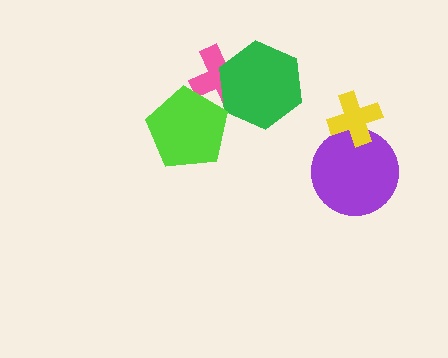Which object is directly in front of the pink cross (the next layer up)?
The green hexagon is directly in front of the pink cross.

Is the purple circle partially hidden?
Yes, it is partially covered by another shape.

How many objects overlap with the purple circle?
1 object overlaps with the purple circle.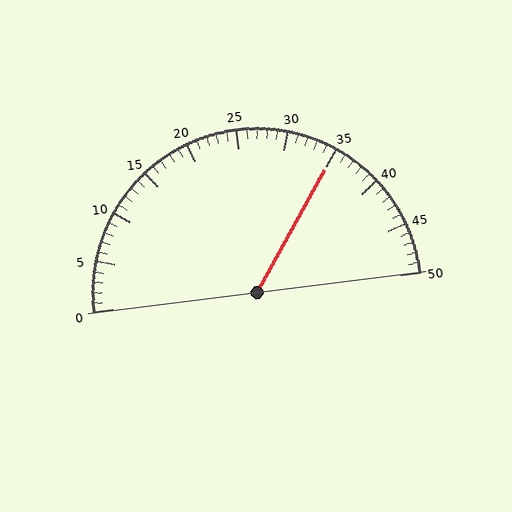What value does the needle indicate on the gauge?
The needle indicates approximately 35.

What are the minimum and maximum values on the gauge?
The gauge ranges from 0 to 50.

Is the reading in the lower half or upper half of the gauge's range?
The reading is in the upper half of the range (0 to 50).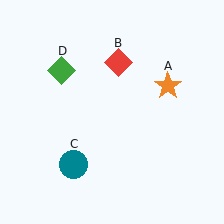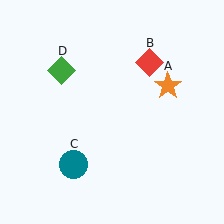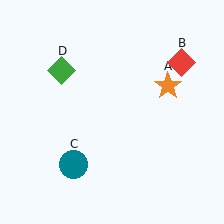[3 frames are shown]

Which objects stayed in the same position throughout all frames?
Orange star (object A) and teal circle (object C) and green diamond (object D) remained stationary.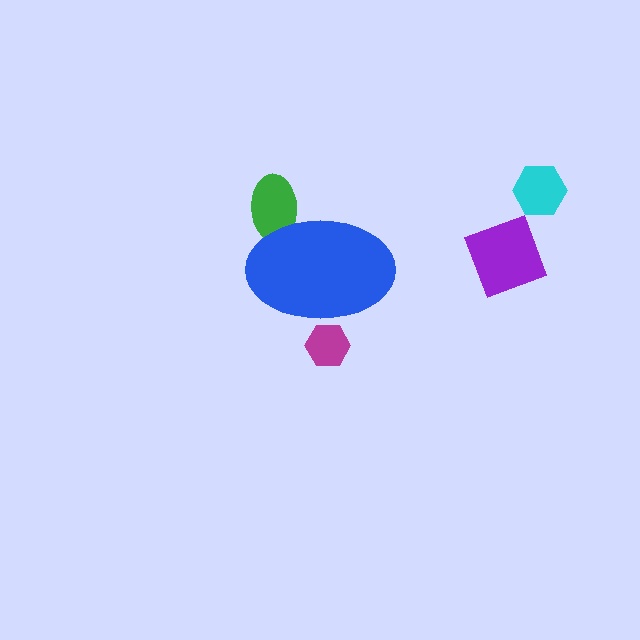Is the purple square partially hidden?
No, the purple square is fully visible.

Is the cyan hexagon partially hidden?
No, the cyan hexagon is fully visible.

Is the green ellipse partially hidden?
Yes, the green ellipse is partially hidden behind the blue ellipse.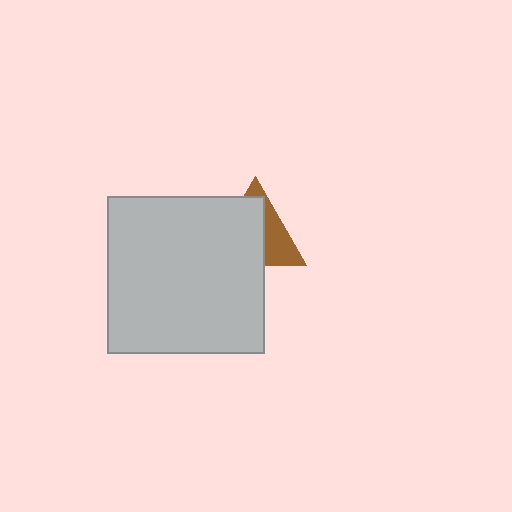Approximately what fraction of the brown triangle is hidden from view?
Roughly 63% of the brown triangle is hidden behind the light gray square.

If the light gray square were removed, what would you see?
You would see the complete brown triangle.